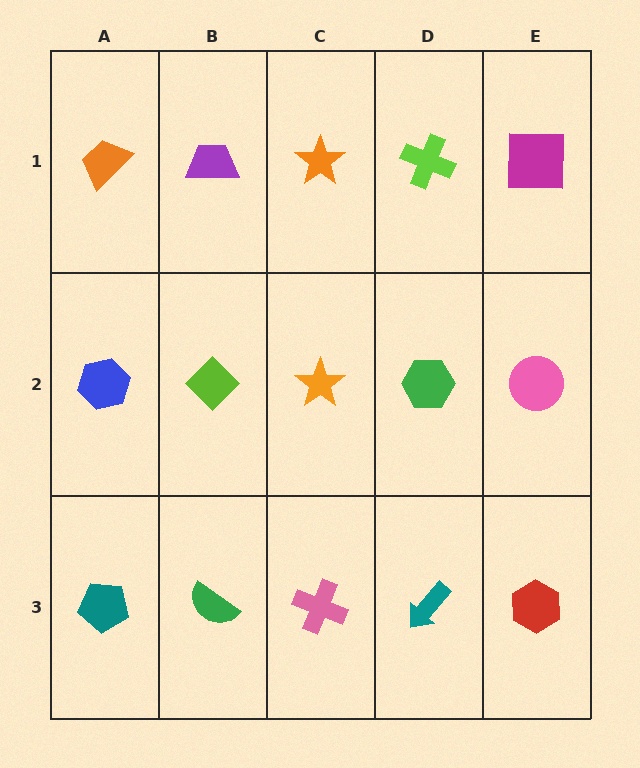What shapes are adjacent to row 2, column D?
A lime cross (row 1, column D), a teal arrow (row 3, column D), an orange star (row 2, column C), a pink circle (row 2, column E).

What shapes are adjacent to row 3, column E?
A pink circle (row 2, column E), a teal arrow (row 3, column D).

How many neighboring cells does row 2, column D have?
4.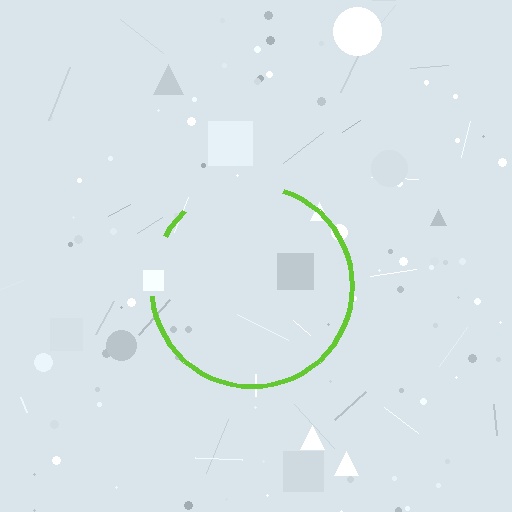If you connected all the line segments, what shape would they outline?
They would outline a circle.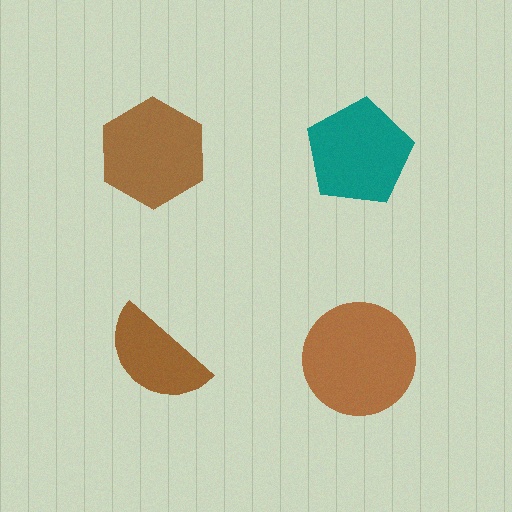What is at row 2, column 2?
A brown circle.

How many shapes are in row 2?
2 shapes.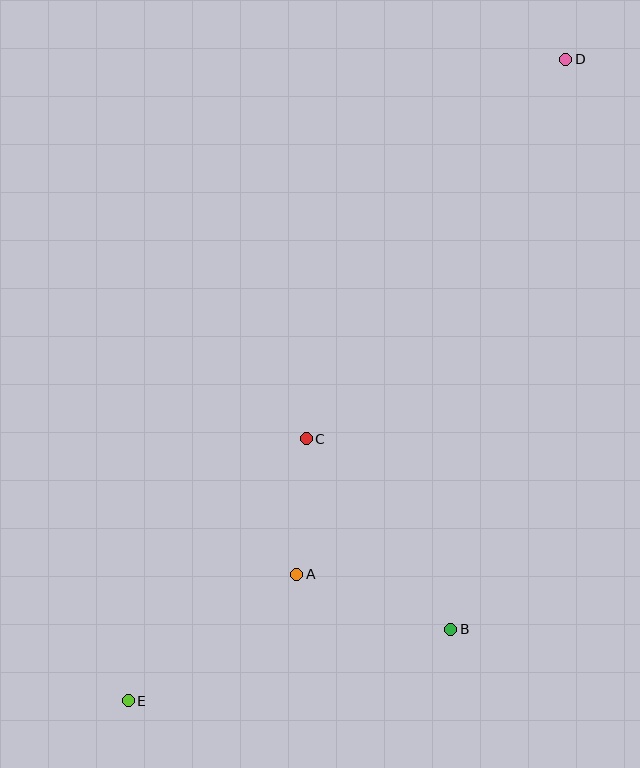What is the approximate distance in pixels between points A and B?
The distance between A and B is approximately 164 pixels.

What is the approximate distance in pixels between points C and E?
The distance between C and E is approximately 317 pixels.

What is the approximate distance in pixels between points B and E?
The distance between B and E is approximately 330 pixels.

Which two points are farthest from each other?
Points D and E are farthest from each other.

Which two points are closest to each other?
Points A and C are closest to each other.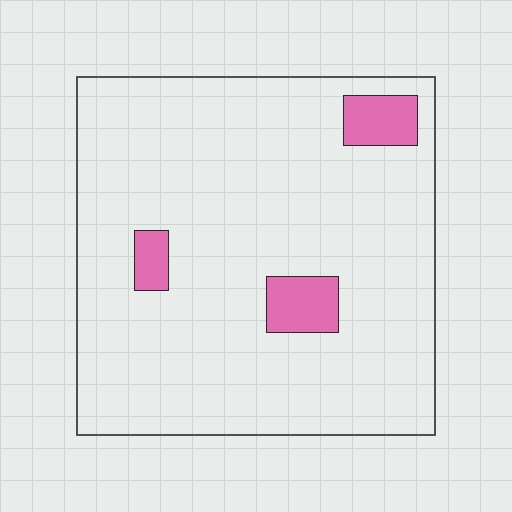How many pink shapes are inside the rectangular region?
3.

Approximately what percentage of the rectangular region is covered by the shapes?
Approximately 10%.